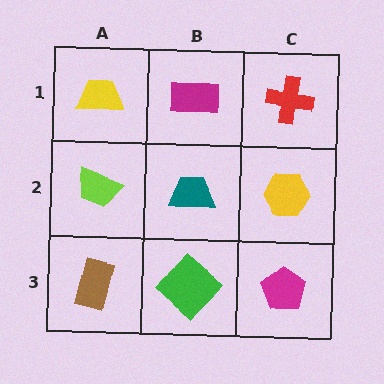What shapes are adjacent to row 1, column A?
A lime trapezoid (row 2, column A), a magenta rectangle (row 1, column B).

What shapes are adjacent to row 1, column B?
A teal trapezoid (row 2, column B), a yellow trapezoid (row 1, column A), a red cross (row 1, column C).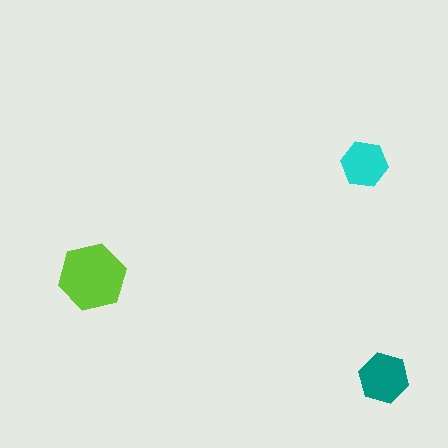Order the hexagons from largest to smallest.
the lime one, the teal one, the cyan one.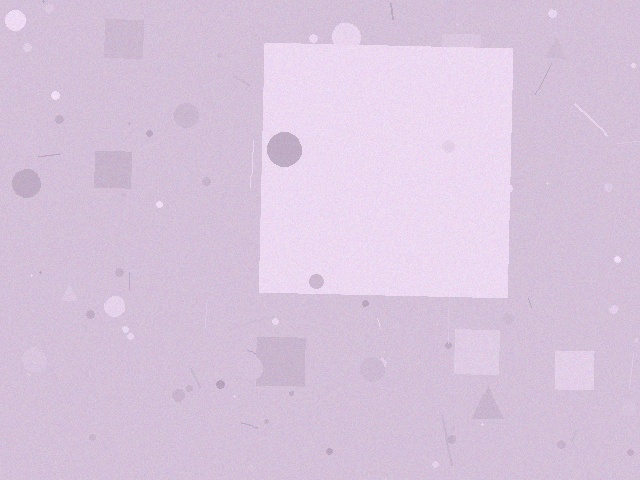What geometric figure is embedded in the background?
A square is embedded in the background.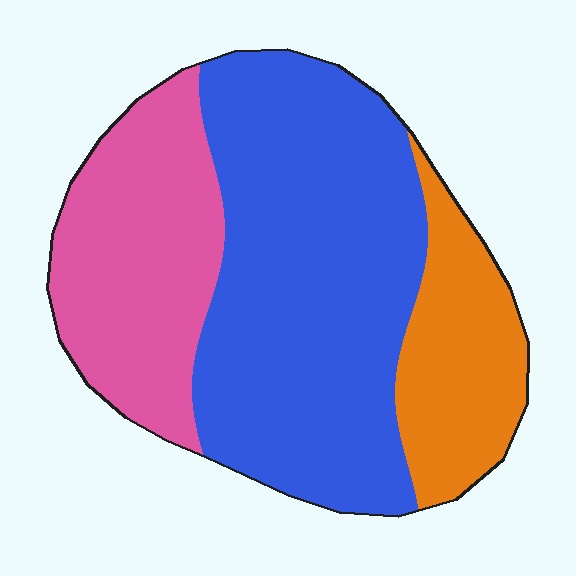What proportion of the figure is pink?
Pink takes up about one quarter (1/4) of the figure.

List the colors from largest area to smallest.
From largest to smallest: blue, pink, orange.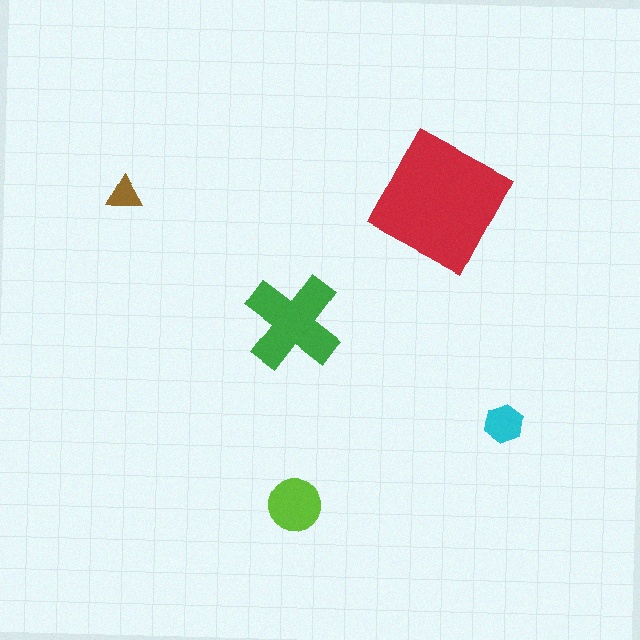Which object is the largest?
The red square.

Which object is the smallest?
The brown triangle.